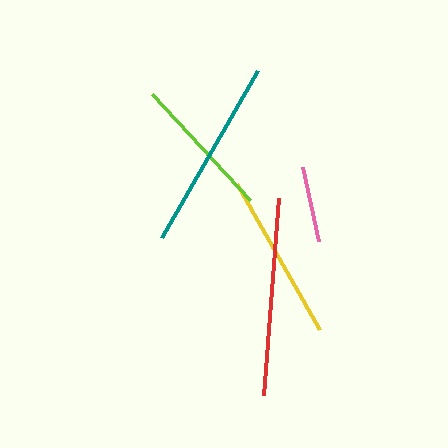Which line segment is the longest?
The red line is the longest at approximately 198 pixels.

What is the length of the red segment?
The red segment is approximately 198 pixels long.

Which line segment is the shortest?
The pink line is the shortest at approximately 75 pixels.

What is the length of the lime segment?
The lime segment is approximately 144 pixels long.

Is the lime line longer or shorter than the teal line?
The teal line is longer than the lime line.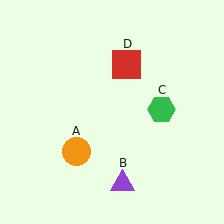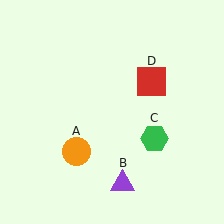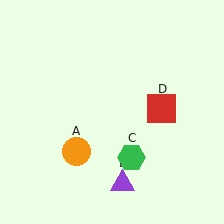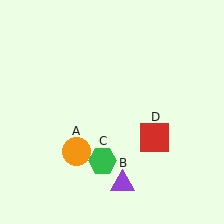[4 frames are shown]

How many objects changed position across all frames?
2 objects changed position: green hexagon (object C), red square (object D).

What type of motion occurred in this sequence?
The green hexagon (object C), red square (object D) rotated clockwise around the center of the scene.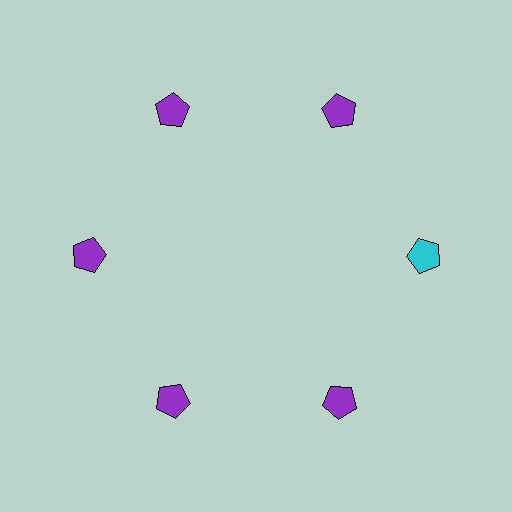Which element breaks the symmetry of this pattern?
The cyan pentagon at roughly the 3 o'clock position breaks the symmetry. All other shapes are purple pentagons.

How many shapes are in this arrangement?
There are 6 shapes arranged in a ring pattern.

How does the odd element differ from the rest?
It has a different color: cyan instead of purple.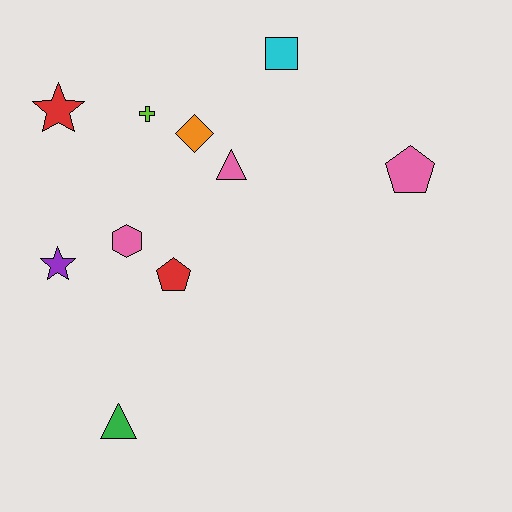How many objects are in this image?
There are 10 objects.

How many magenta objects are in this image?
There are no magenta objects.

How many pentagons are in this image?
There are 2 pentagons.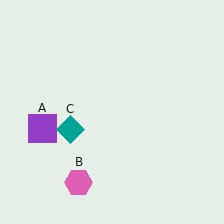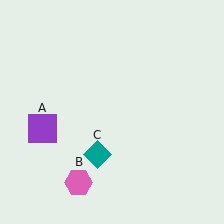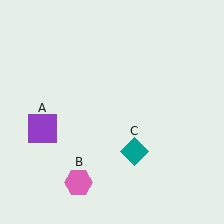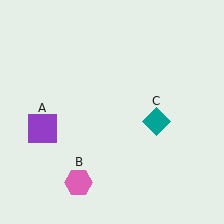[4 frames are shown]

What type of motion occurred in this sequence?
The teal diamond (object C) rotated counterclockwise around the center of the scene.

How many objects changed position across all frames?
1 object changed position: teal diamond (object C).